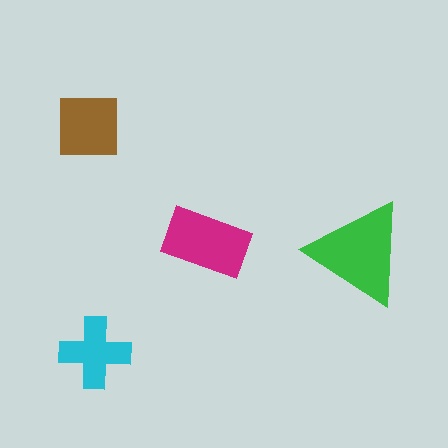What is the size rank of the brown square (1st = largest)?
3rd.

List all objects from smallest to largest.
The cyan cross, the brown square, the magenta rectangle, the green triangle.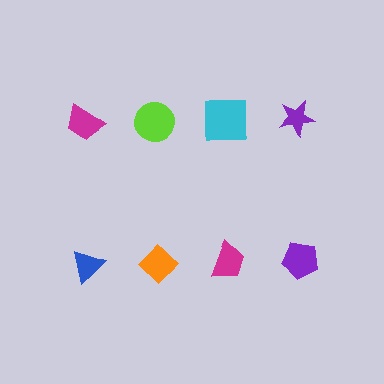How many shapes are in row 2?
4 shapes.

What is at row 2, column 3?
A magenta trapezoid.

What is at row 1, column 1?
A magenta trapezoid.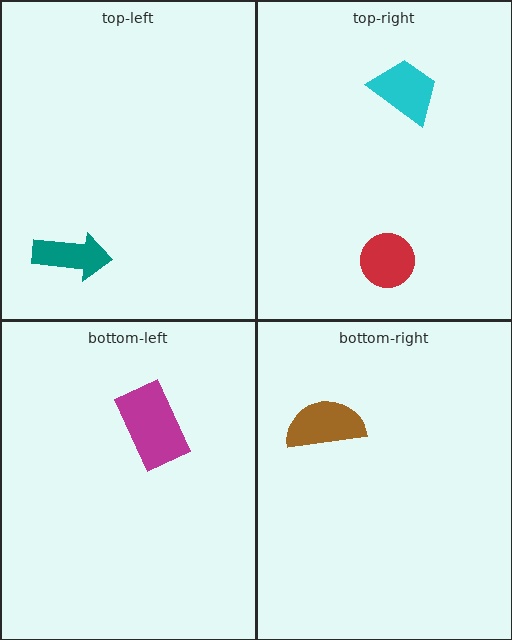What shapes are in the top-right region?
The red circle, the cyan trapezoid.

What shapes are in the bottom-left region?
The magenta rectangle.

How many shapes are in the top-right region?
2.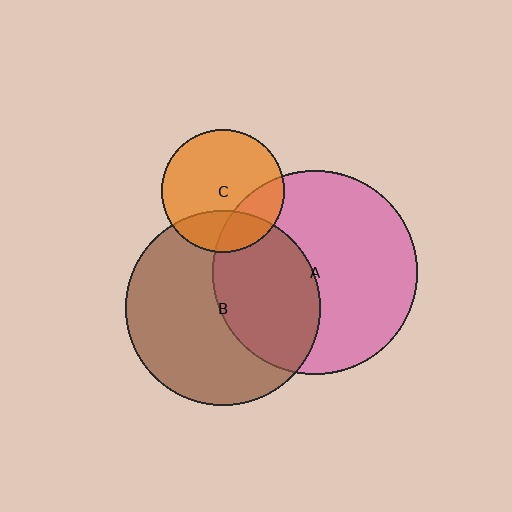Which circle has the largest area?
Circle A (pink).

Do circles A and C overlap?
Yes.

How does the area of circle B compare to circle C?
Approximately 2.5 times.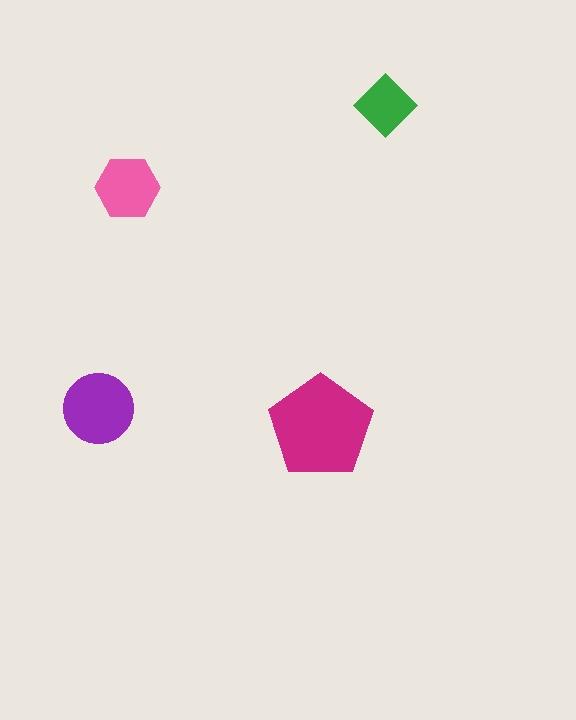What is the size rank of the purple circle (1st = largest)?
2nd.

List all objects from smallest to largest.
The green diamond, the pink hexagon, the purple circle, the magenta pentagon.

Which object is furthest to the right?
The green diamond is rightmost.